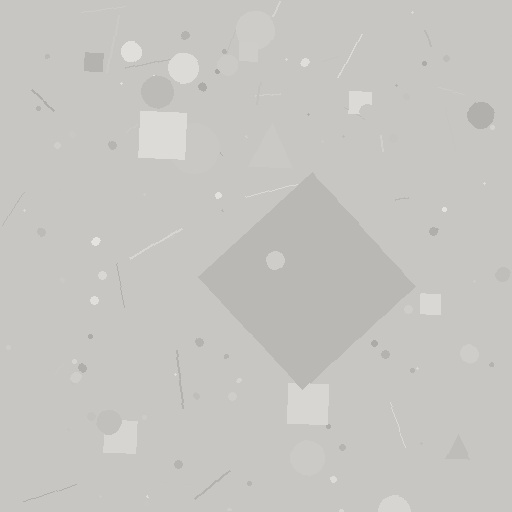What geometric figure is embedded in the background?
A diamond is embedded in the background.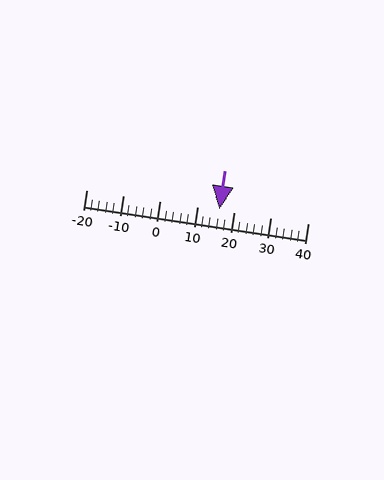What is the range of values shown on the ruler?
The ruler shows values from -20 to 40.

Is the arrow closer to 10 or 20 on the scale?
The arrow is closer to 20.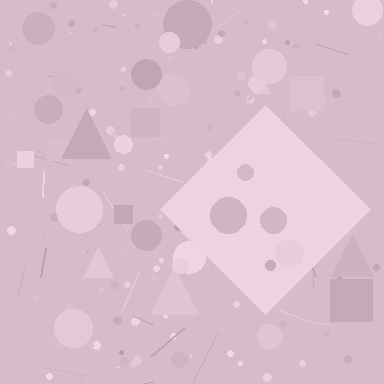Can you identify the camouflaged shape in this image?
The camouflaged shape is a diamond.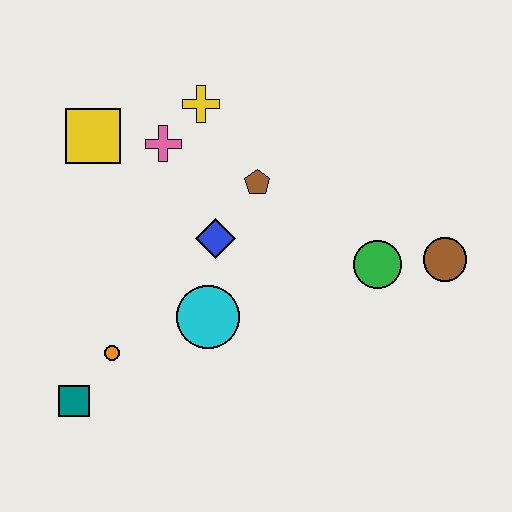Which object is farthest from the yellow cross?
The teal square is farthest from the yellow cross.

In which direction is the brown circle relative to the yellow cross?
The brown circle is to the right of the yellow cross.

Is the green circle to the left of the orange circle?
No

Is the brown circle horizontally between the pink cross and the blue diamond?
No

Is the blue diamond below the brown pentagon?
Yes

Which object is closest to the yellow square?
The pink cross is closest to the yellow square.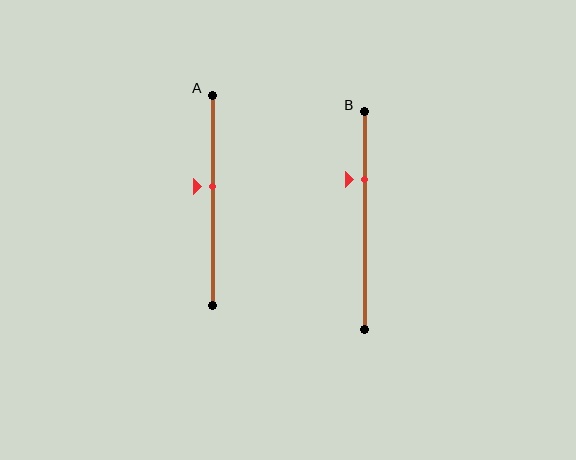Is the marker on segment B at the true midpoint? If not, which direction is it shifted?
No, the marker on segment B is shifted upward by about 19% of the segment length.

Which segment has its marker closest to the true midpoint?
Segment A has its marker closest to the true midpoint.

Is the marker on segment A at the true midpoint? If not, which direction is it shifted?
No, the marker on segment A is shifted upward by about 7% of the segment length.